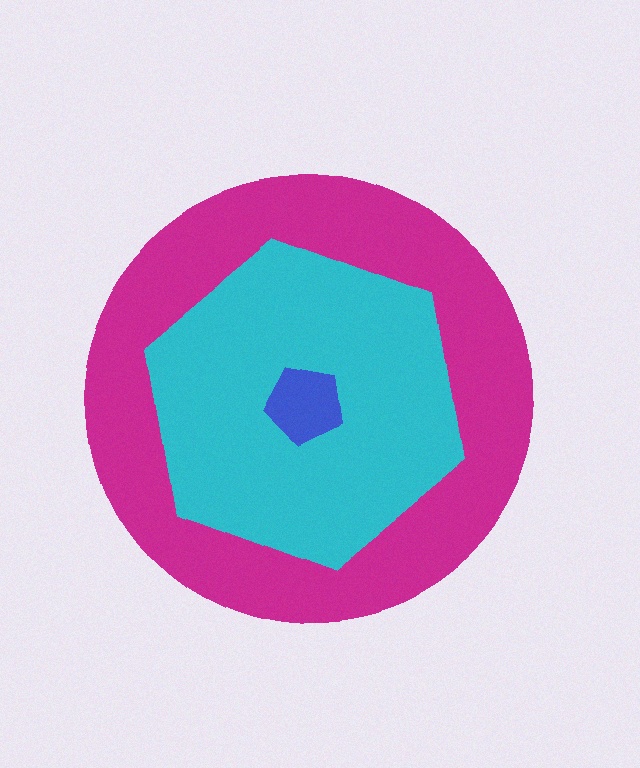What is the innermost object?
The blue pentagon.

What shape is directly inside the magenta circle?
The cyan hexagon.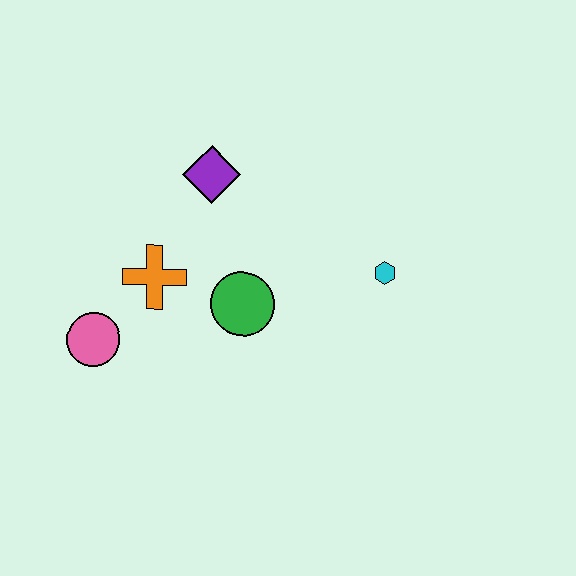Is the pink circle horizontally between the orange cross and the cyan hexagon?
No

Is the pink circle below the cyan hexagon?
Yes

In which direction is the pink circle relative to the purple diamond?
The pink circle is below the purple diamond.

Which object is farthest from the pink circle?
The cyan hexagon is farthest from the pink circle.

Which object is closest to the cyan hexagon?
The green circle is closest to the cyan hexagon.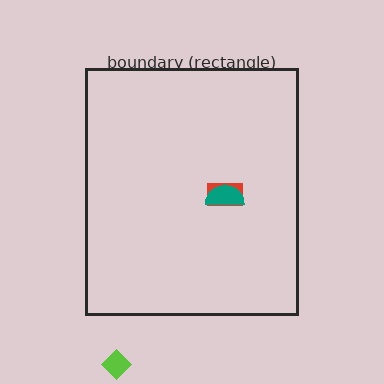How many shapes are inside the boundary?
2 inside, 1 outside.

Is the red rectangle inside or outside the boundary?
Inside.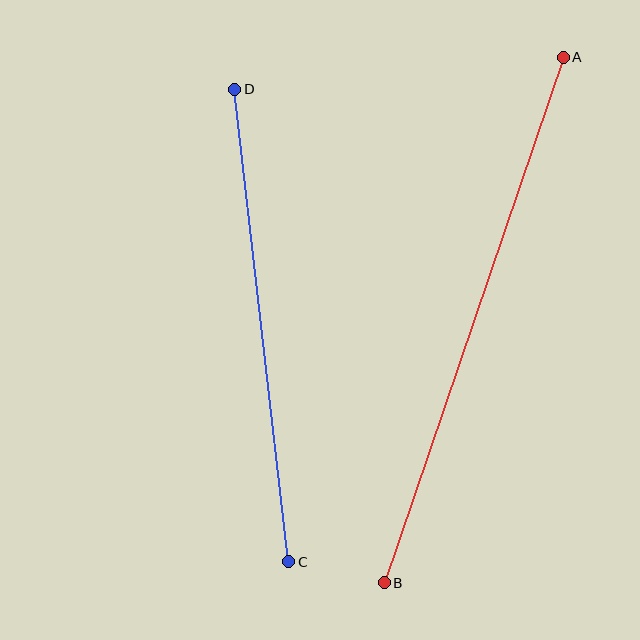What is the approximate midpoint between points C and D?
The midpoint is at approximately (262, 325) pixels.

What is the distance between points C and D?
The distance is approximately 475 pixels.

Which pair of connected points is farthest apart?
Points A and B are farthest apart.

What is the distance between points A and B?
The distance is approximately 555 pixels.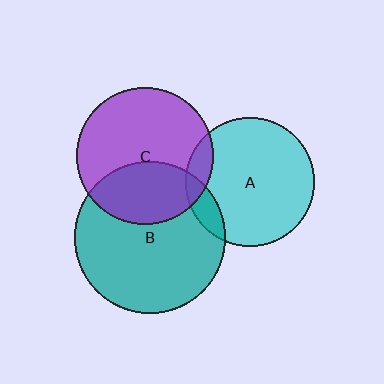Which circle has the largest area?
Circle B (teal).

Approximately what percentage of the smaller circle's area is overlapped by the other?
Approximately 10%.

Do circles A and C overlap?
Yes.